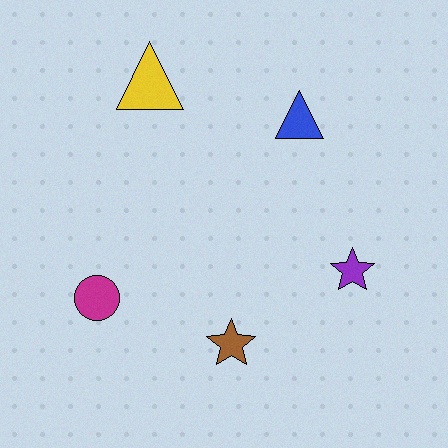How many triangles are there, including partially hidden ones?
There are 2 triangles.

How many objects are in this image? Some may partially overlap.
There are 5 objects.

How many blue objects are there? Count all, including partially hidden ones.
There is 1 blue object.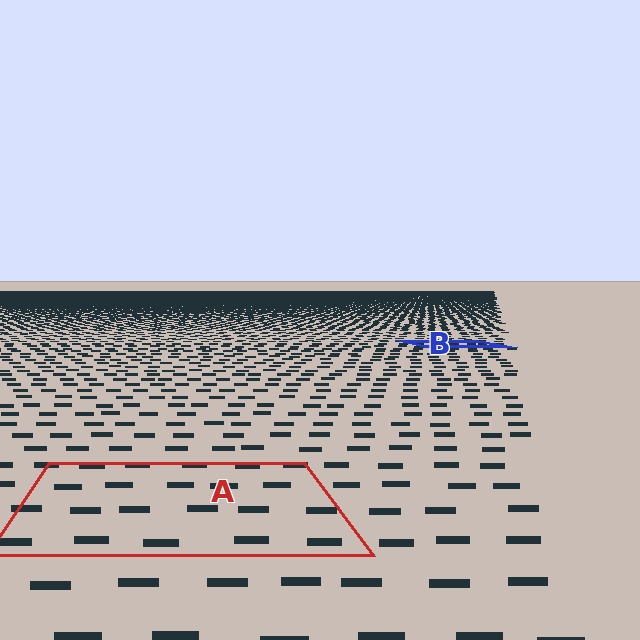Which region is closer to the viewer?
Region A is closer. The texture elements there are larger and more spread out.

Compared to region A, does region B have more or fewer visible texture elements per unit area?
Region B has more texture elements per unit area — they are packed more densely because it is farther away.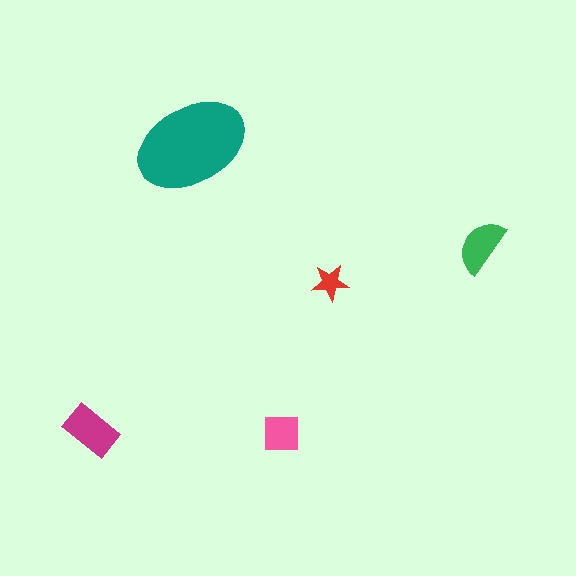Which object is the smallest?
The red star.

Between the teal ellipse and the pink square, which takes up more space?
The teal ellipse.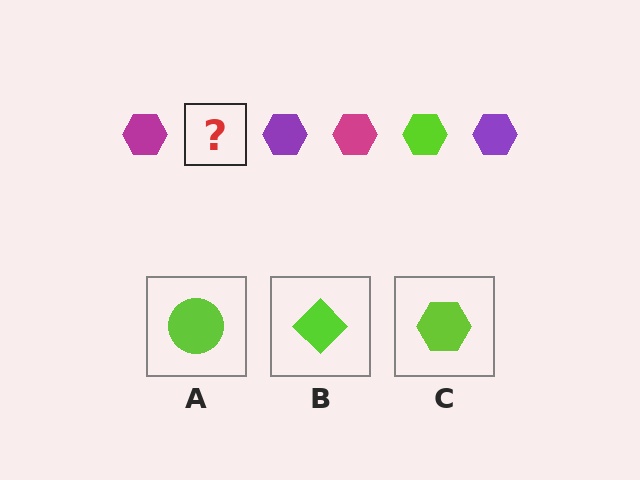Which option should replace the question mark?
Option C.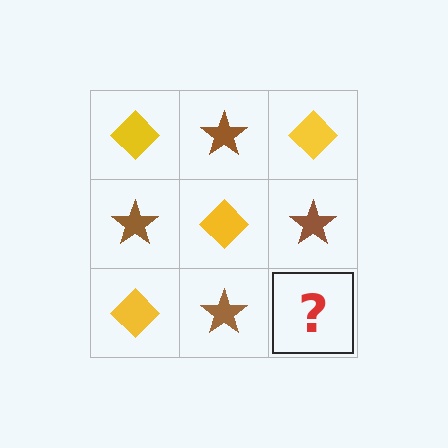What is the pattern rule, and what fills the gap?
The rule is that it alternates yellow diamond and brown star in a checkerboard pattern. The gap should be filled with a yellow diamond.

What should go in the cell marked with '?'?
The missing cell should contain a yellow diamond.